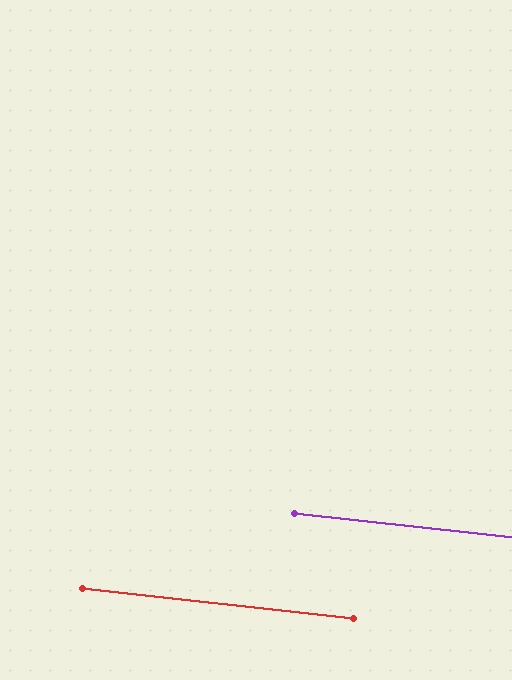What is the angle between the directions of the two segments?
Approximately 0 degrees.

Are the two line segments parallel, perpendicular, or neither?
Parallel — their directions differ by only 0.1°.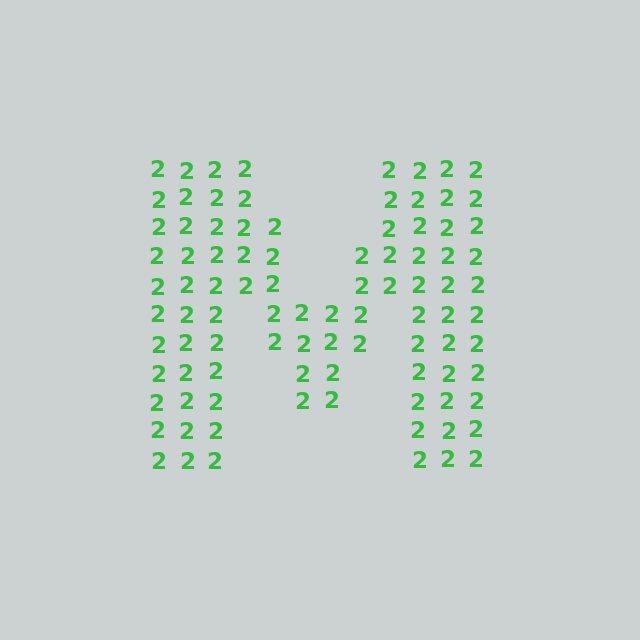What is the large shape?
The large shape is the letter M.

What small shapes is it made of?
It is made of small digit 2's.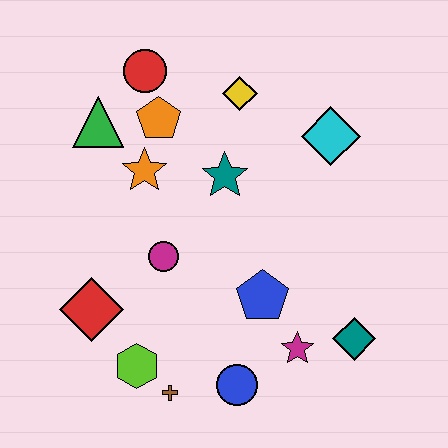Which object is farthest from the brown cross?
The red circle is farthest from the brown cross.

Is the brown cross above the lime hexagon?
No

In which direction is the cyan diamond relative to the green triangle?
The cyan diamond is to the right of the green triangle.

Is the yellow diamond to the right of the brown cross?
Yes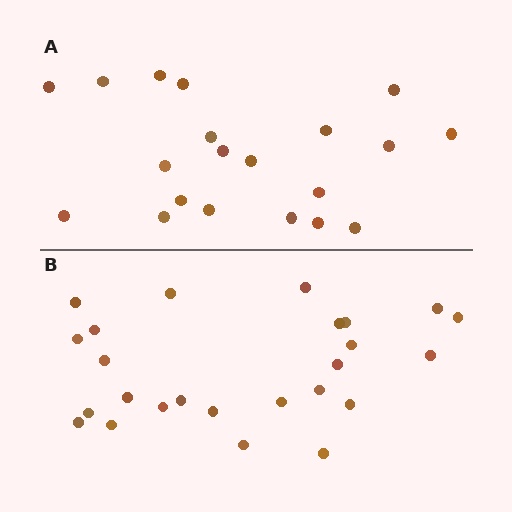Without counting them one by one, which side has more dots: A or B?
Region B (the bottom region) has more dots.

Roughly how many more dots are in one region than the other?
Region B has about 5 more dots than region A.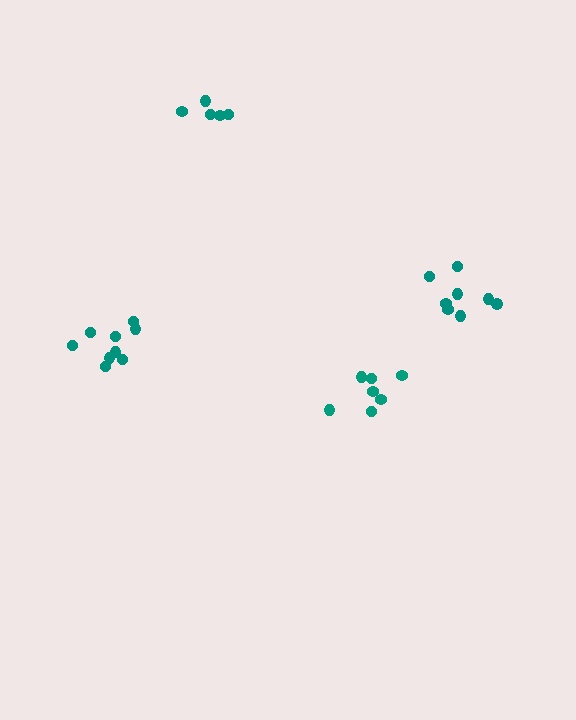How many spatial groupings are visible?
There are 4 spatial groupings.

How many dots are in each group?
Group 1: 8 dots, Group 2: 9 dots, Group 3: 5 dots, Group 4: 7 dots (29 total).